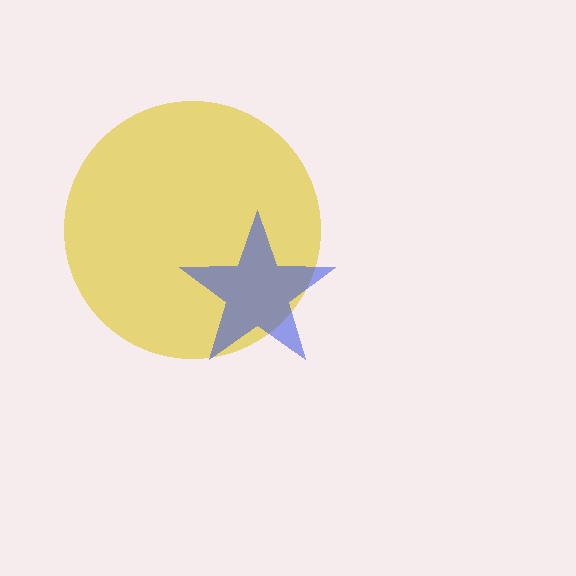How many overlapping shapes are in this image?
There are 2 overlapping shapes in the image.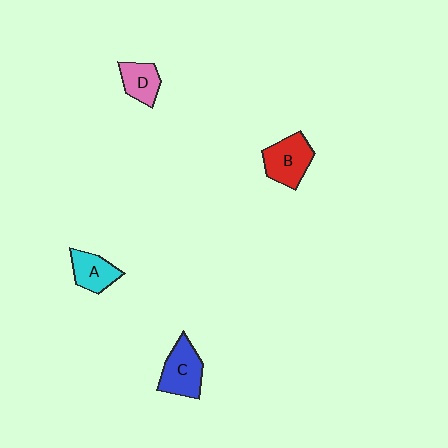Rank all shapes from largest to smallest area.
From largest to smallest: B (red), C (blue), A (cyan), D (pink).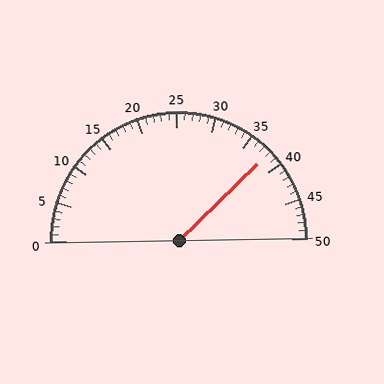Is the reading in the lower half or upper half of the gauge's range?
The reading is in the upper half of the range (0 to 50).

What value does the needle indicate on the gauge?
The needle indicates approximately 38.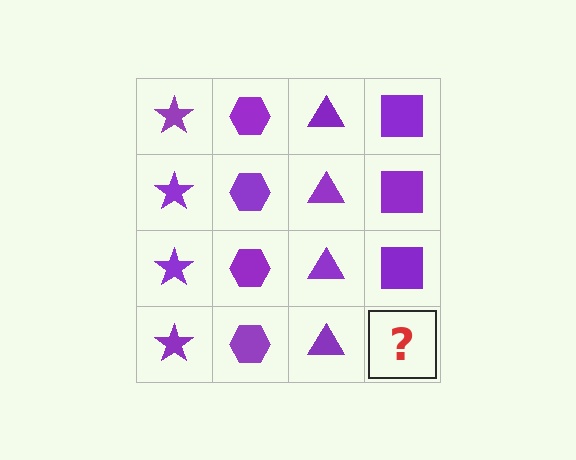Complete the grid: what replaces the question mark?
The question mark should be replaced with a purple square.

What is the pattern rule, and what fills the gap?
The rule is that each column has a consistent shape. The gap should be filled with a purple square.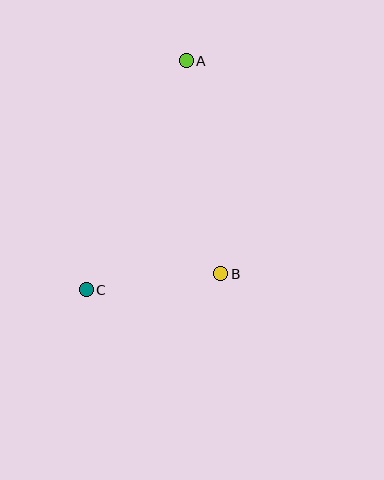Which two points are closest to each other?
Points B and C are closest to each other.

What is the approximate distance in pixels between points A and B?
The distance between A and B is approximately 216 pixels.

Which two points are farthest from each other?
Points A and C are farthest from each other.